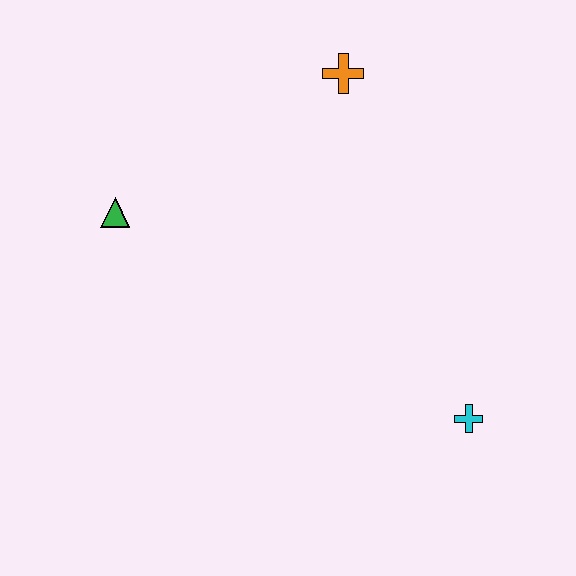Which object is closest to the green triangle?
The orange cross is closest to the green triangle.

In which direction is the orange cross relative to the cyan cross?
The orange cross is above the cyan cross.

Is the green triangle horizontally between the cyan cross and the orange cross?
No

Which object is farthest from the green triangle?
The cyan cross is farthest from the green triangle.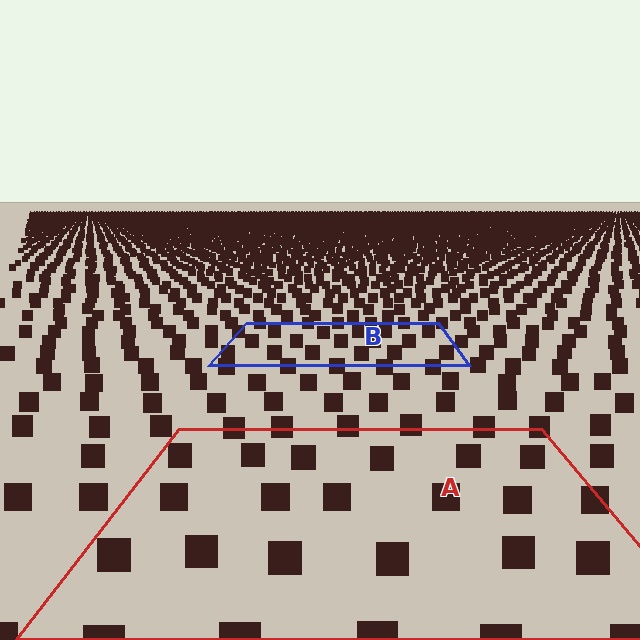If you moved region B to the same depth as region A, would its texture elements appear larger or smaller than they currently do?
They would appear larger. At a closer depth, the same texture elements are projected at a bigger on-screen size.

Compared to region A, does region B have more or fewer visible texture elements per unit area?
Region B has more texture elements per unit area — they are packed more densely because it is farther away.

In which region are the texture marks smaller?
The texture marks are smaller in region B, because it is farther away.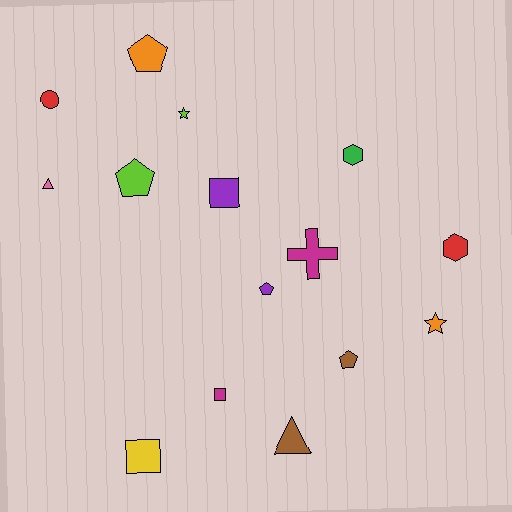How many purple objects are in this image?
There are 2 purple objects.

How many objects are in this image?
There are 15 objects.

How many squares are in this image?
There are 3 squares.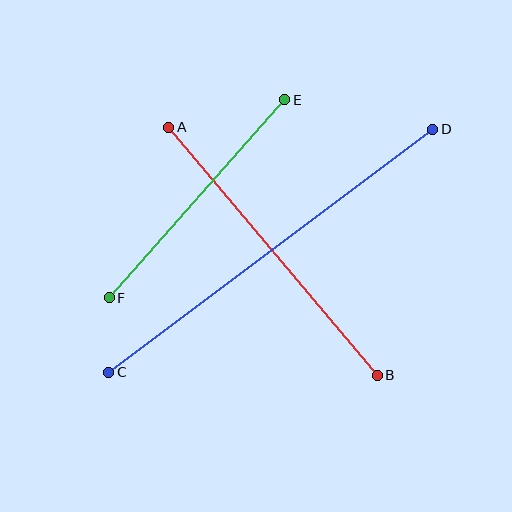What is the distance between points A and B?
The distance is approximately 324 pixels.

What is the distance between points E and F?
The distance is approximately 265 pixels.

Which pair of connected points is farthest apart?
Points C and D are farthest apart.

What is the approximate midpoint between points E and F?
The midpoint is at approximately (197, 199) pixels.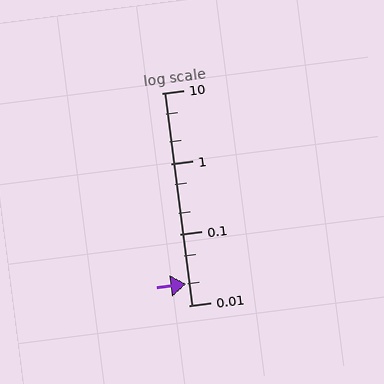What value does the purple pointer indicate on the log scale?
The pointer indicates approximately 0.02.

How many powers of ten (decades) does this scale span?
The scale spans 3 decades, from 0.01 to 10.